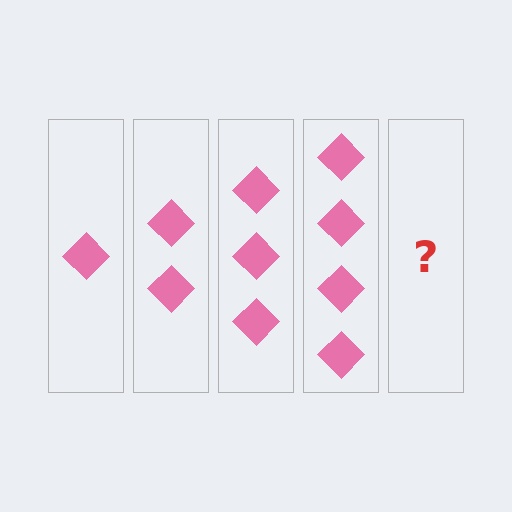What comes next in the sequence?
The next element should be 5 diamonds.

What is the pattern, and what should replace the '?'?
The pattern is that each step adds one more diamond. The '?' should be 5 diamonds.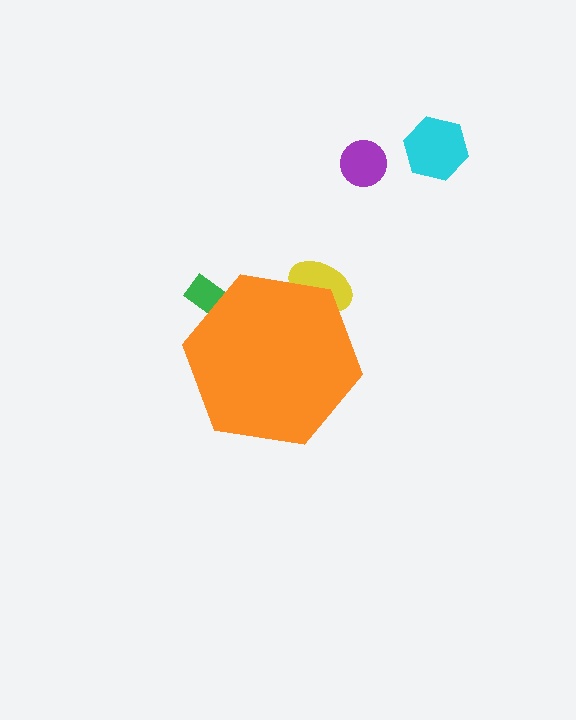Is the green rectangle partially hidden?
Yes, the green rectangle is partially hidden behind the orange hexagon.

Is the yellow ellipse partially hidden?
Yes, the yellow ellipse is partially hidden behind the orange hexagon.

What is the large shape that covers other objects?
An orange hexagon.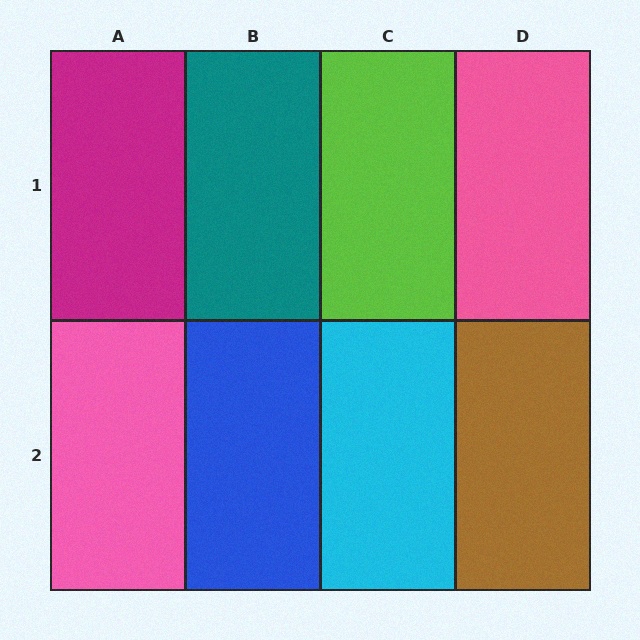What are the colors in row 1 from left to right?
Magenta, teal, lime, pink.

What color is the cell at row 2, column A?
Pink.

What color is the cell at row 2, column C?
Cyan.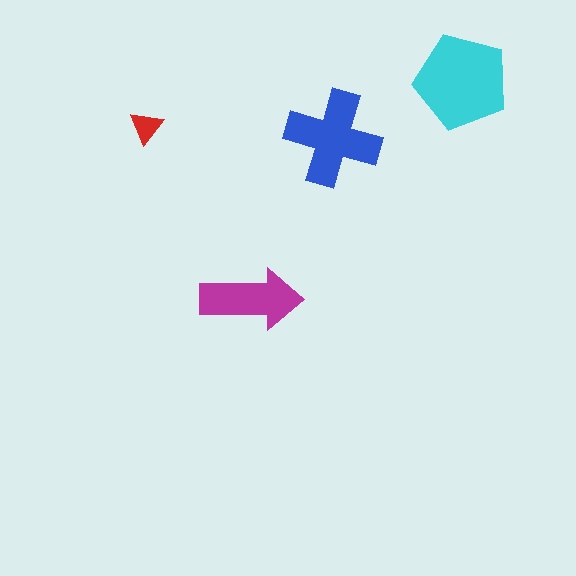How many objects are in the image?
There are 4 objects in the image.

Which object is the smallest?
The red triangle.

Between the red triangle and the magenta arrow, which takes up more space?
The magenta arrow.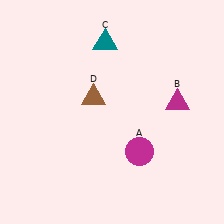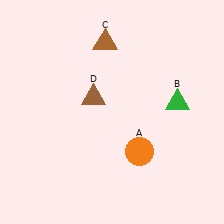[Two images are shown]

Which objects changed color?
A changed from magenta to orange. B changed from magenta to green. C changed from teal to brown.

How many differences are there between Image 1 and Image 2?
There are 3 differences between the two images.